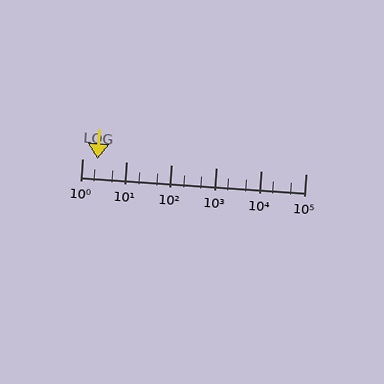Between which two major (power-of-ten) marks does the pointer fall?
The pointer is between 1 and 10.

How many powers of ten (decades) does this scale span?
The scale spans 5 decades, from 1 to 100000.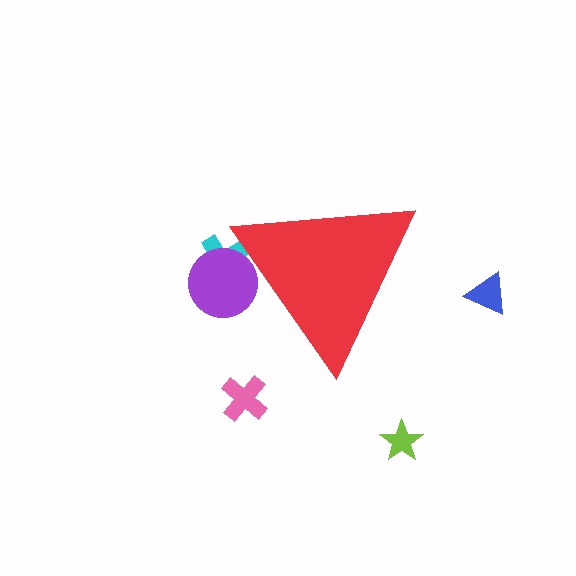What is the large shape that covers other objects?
A red triangle.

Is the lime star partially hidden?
No, the lime star is fully visible.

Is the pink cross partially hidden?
No, the pink cross is fully visible.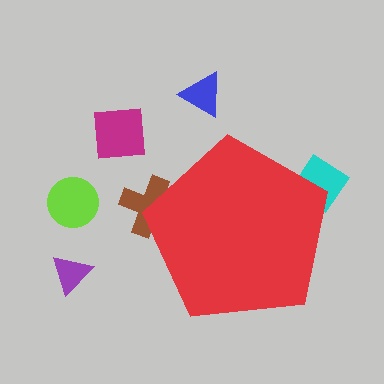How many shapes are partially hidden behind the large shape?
2 shapes are partially hidden.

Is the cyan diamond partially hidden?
Yes, the cyan diamond is partially hidden behind the red pentagon.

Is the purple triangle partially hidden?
No, the purple triangle is fully visible.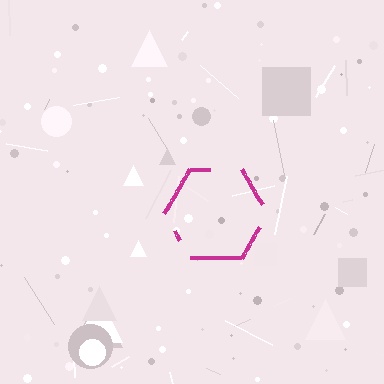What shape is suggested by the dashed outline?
The dashed outline suggests a hexagon.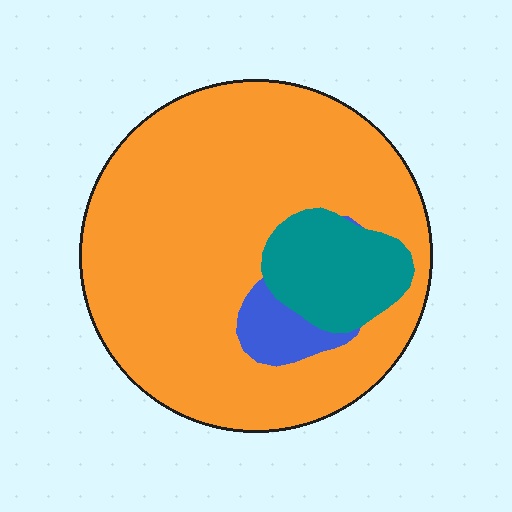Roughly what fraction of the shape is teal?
Teal takes up about one eighth (1/8) of the shape.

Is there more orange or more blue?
Orange.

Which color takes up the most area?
Orange, at roughly 80%.